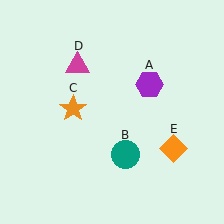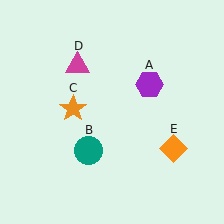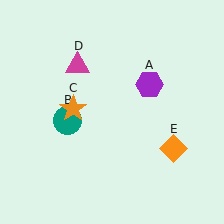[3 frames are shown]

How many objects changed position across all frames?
1 object changed position: teal circle (object B).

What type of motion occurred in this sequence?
The teal circle (object B) rotated clockwise around the center of the scene.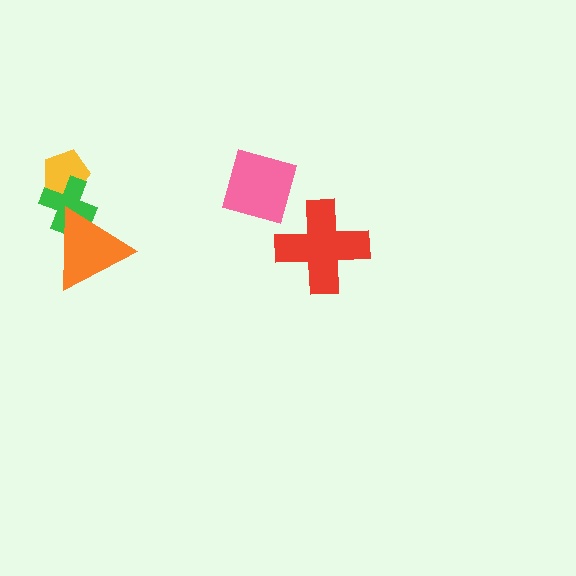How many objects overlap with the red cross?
0 objects overlap with the red cross.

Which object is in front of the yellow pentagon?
The green cross is in front of the yellow pentagon.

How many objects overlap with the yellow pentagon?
1 object overlaps with the yellow pentagon.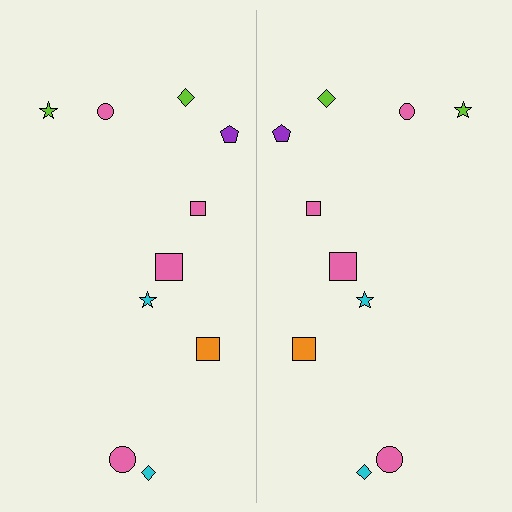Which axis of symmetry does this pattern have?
The pattern has a vertical axis of symmetry running through the center of the image.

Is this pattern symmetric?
Yes, this pattern has bilateral (reflection) symmetry.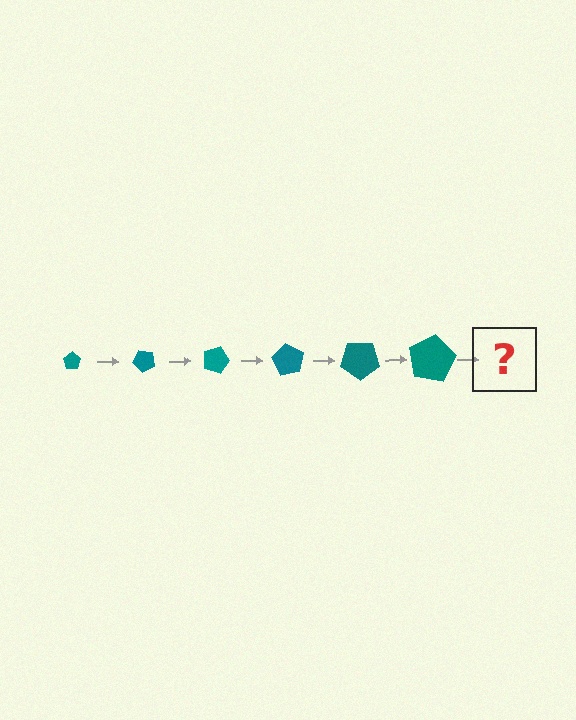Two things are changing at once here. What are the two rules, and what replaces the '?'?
The two rules are that the pentagon grows larger each step and it rotates 45 degrees each step. The '?' should be a pentagon, larger than the previous one and rotated 270 degrees from the start.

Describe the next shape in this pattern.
It should be a pentagon, larger than the previous one and rotated 270 degrees from the start.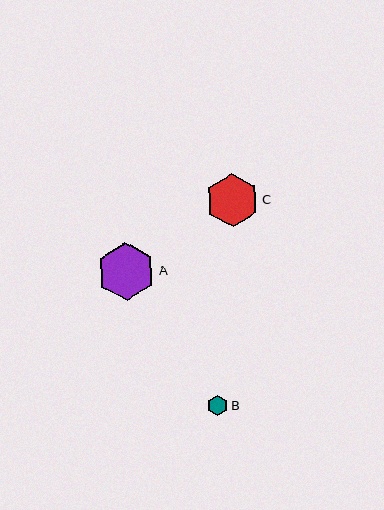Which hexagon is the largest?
Hexagon A is the largest with a size of approximately 58 pixels.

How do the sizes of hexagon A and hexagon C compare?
Hexagon A and hexagon C are approximately the same size.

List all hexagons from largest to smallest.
From largest to smallest: A, C, B.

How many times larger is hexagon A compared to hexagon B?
Hexagon A is approximately 2.8 times the size of hexagon B.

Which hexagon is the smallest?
Hexagon B is the smallest with a size of approximately 21 pixels.